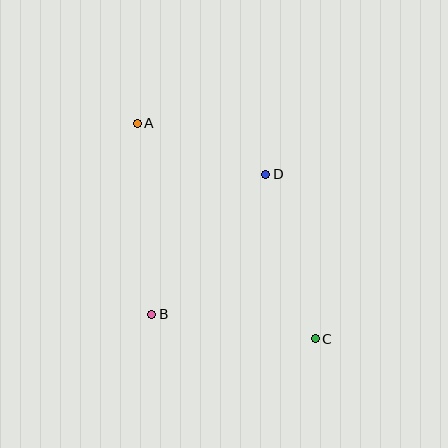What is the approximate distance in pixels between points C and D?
The distance between C and D is approximately 172 pixels.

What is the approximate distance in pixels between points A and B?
The distance between A and B is approximately 192 pixels.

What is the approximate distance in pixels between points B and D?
The distance between B and D is approximately 181 pixels.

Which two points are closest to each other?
Points A and D are closest to each other.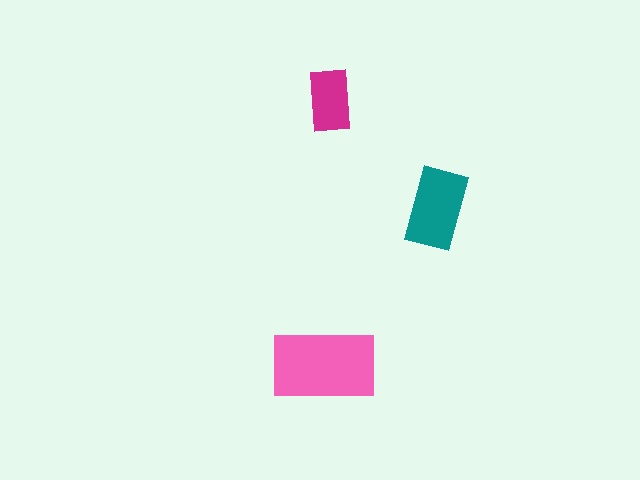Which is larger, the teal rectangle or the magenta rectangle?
The teal one.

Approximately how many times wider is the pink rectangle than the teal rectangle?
About 1.5 times wider.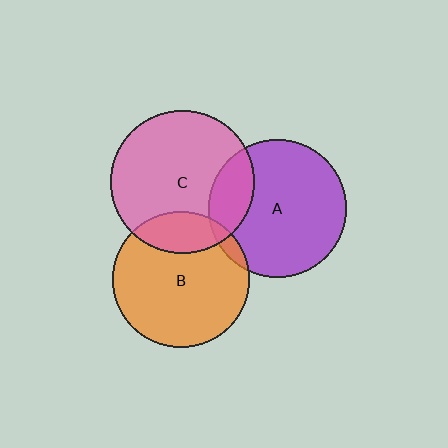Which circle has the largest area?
Circle C (pink).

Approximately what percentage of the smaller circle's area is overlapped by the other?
Approximately 5%.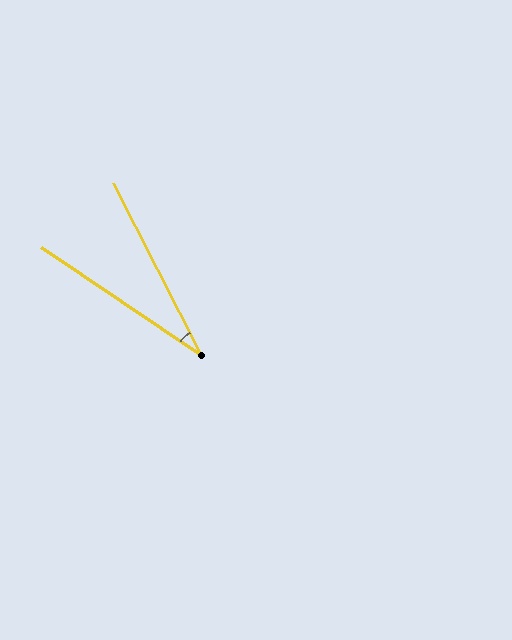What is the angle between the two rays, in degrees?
Approximately 29 degrees.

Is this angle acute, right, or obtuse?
It is acute.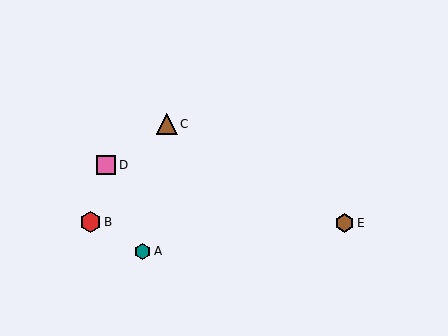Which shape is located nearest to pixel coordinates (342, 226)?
The brown hexagon (labeled E) at (344, 223) is nearest to that location.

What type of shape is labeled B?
Shape B is a red hexagon.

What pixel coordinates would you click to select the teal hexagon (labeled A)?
Click at (143, 251) to select the teal hexagon A.